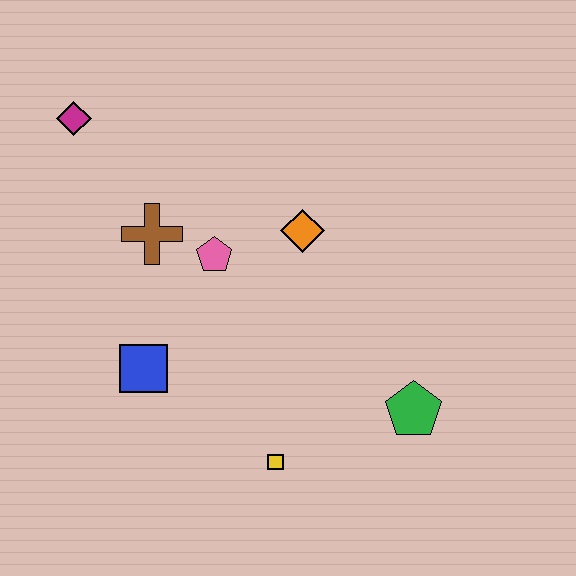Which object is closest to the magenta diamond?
The brown cross is closest to the magenta diamond.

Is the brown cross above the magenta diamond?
No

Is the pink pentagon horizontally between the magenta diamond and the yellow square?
Yes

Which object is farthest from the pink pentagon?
The green pentagon is farthest from the pink pentagon.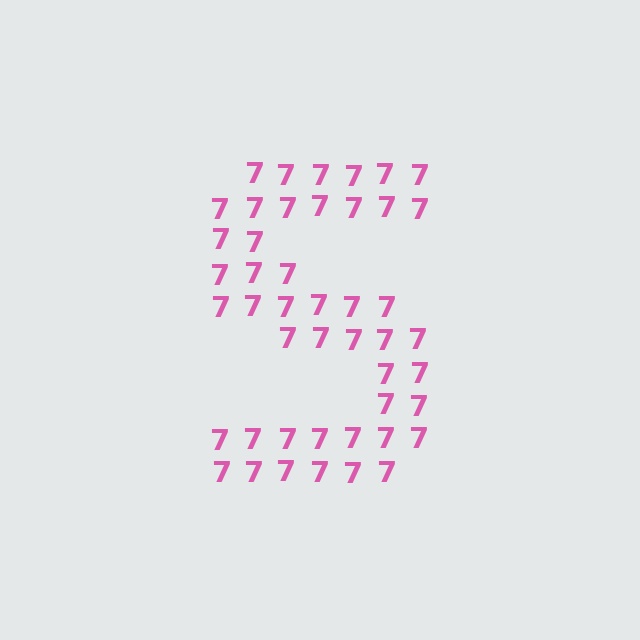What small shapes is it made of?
It is made of small digit 7's.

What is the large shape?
The large shape is the letter S.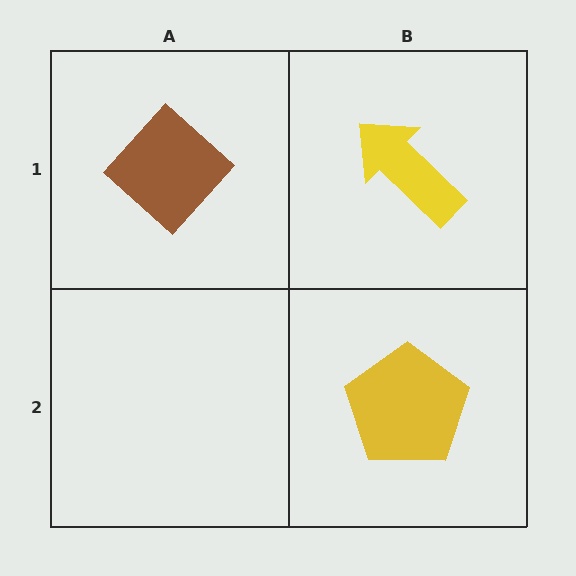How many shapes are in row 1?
2 shapes.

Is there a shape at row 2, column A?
No, that cell is empty.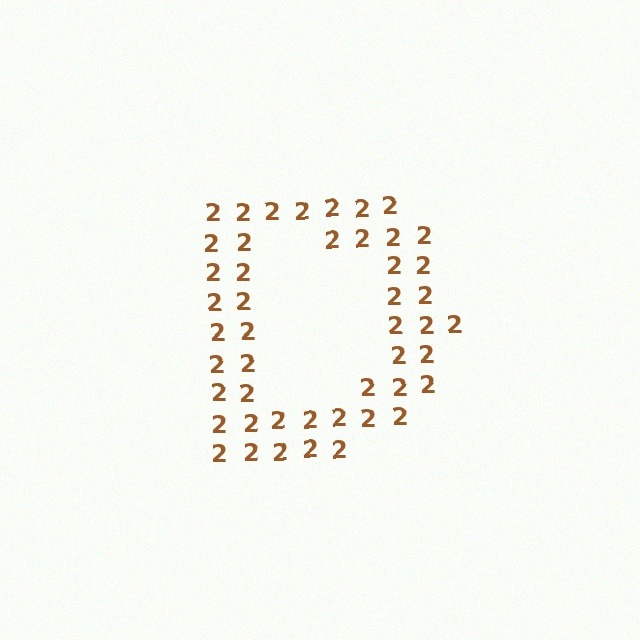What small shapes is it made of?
It is made of small digit 2's.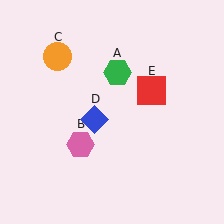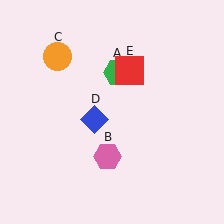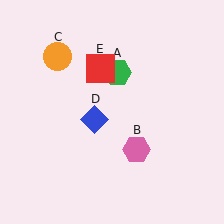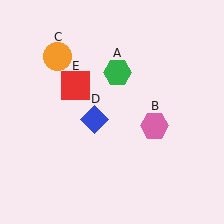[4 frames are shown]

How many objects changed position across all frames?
2 objects changed position: pink hexagon (object B), red square (object E).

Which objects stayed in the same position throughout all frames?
Green hexagon (object A) and orange circle (object C) and blue diamond (object D) remained stationary.